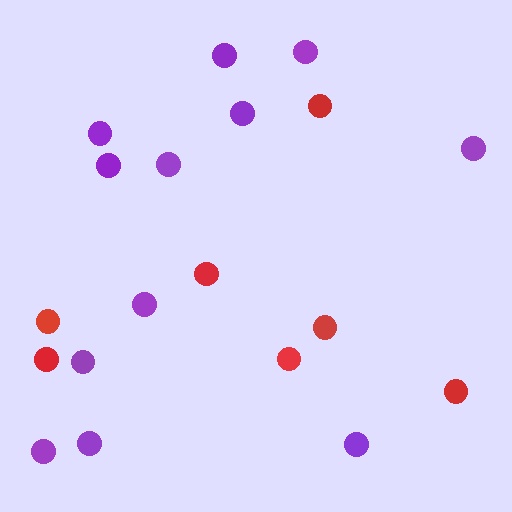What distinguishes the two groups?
There are 2 groups: one group of red circles (7) and one group of purple circles (12).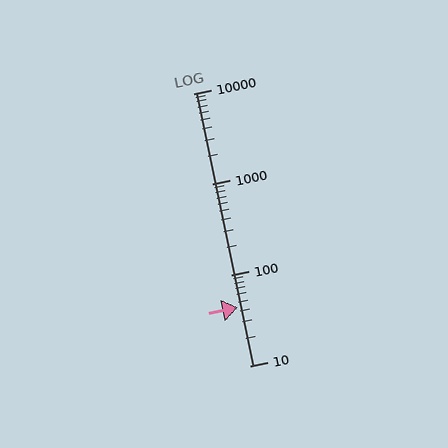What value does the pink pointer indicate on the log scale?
The pointer indicates approximately 44.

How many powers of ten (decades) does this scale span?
The scale spans 3 decades, from 10 to 10000.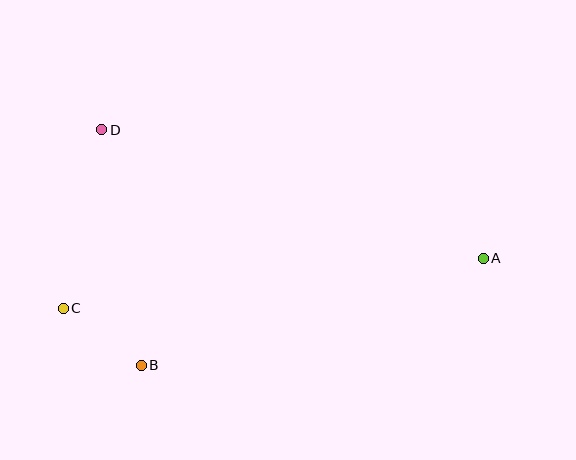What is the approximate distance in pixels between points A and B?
The distance between A and B is approximately 358 pixels.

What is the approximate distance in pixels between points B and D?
The distance between B and D is approximately 238 pixels.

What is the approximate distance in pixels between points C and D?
The distance between C and D is approximately 182 pixels.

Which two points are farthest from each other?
Points A and C are farthest from each other.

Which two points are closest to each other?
Points B and C are closest to each other.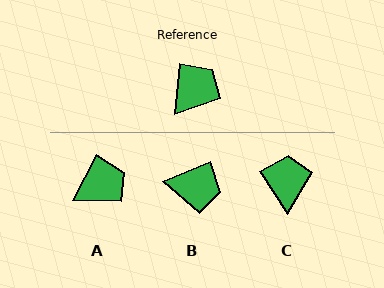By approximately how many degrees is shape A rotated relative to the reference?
Approximately 22 degrees clockwise.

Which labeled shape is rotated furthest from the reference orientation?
B, about 61 degrees away.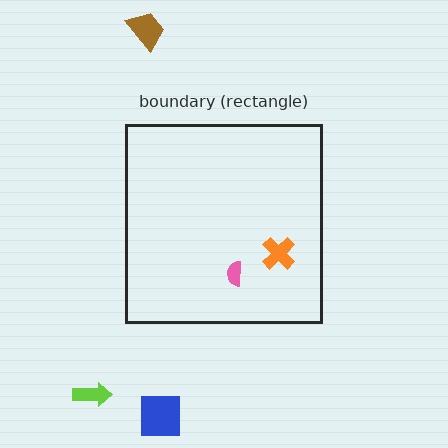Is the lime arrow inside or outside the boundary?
Outside.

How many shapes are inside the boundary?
2 inside, 3 outside.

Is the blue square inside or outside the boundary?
Outside.